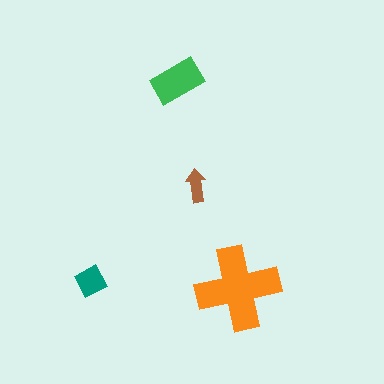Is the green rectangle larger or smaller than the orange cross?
Smaller.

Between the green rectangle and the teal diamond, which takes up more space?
The green rectangle.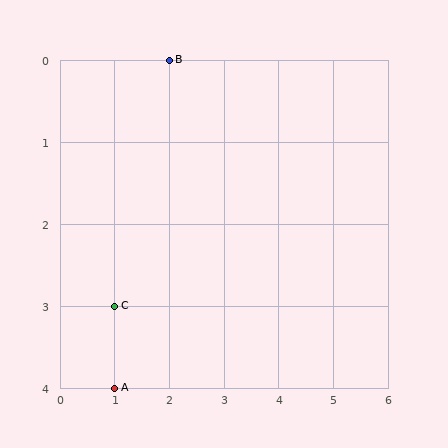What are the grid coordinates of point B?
Point B is at grid coordinates (2, 0).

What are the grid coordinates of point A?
Point A is at grid coordinates (1, 4).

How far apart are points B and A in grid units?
Points B and A are 1 column and 4 rows apart (about 4.1 grid units diagonally).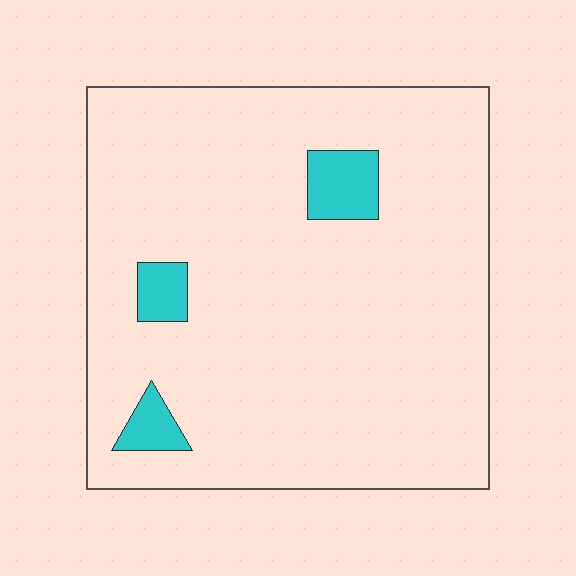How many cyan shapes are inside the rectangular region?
3.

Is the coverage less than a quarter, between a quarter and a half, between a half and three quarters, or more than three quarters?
Less than a quarter.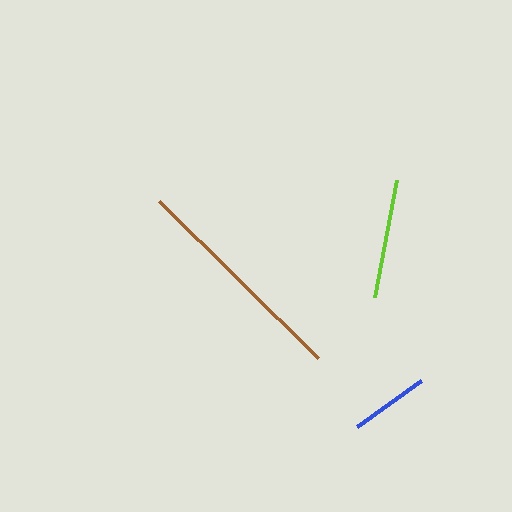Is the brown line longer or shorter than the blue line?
The brown line is longer than the blue line.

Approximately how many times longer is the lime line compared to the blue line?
The lime line is approximately 1.5 times the length of the blue line.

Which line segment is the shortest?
The blue line is the shortest at approximately 78 pixels.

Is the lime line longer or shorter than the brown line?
The brown line is longer than the lime line.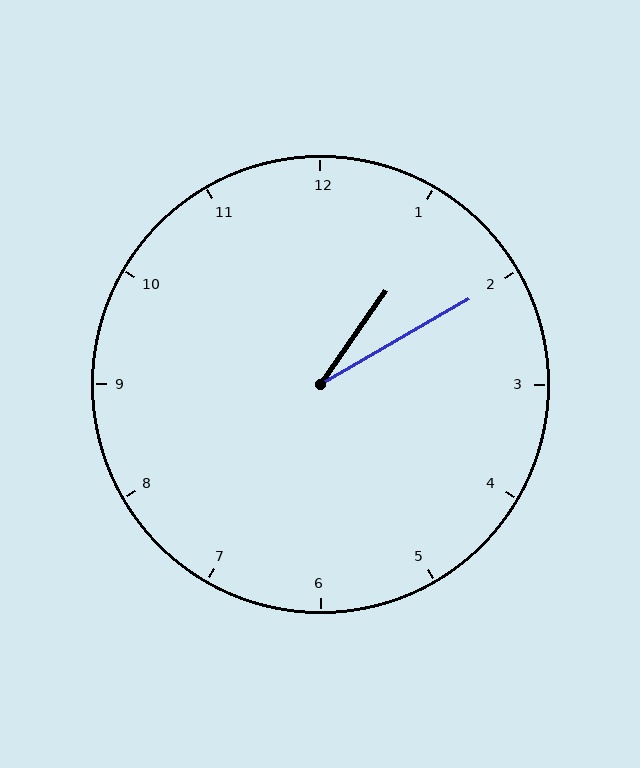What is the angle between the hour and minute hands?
Approximately 25 degrees.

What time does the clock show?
1:10.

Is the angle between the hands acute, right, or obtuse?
It is acute.